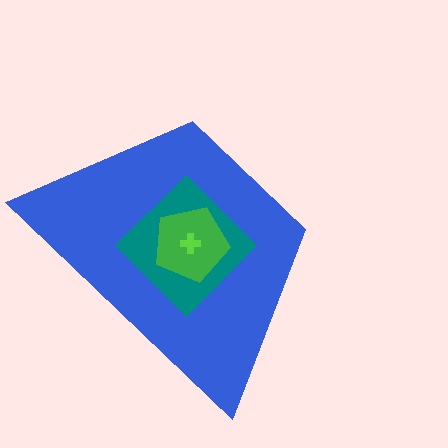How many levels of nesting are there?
4.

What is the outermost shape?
The blue trapezoid.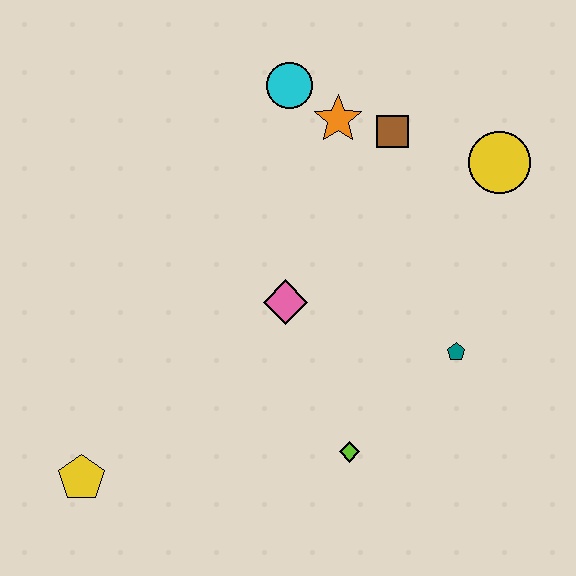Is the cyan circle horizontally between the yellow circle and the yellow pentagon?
Yes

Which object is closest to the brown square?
The orange star is closest to the brown square.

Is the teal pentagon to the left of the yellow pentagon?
No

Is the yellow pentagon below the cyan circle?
Yes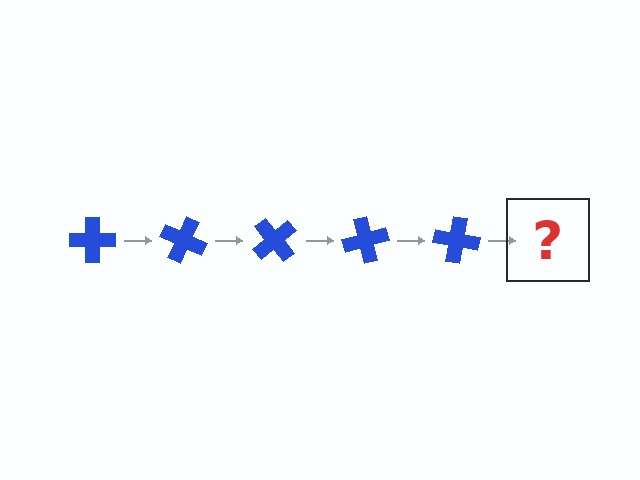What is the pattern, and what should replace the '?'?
The pattern is that the cross rotates 25 degrees each step. The '?' should be a blue cross rotated 125 degrees.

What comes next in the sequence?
The next element should be a blue cross rotated 125 degrees.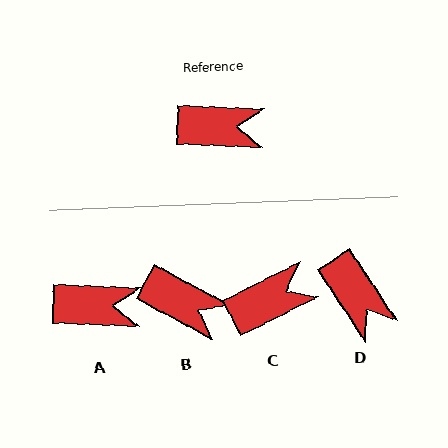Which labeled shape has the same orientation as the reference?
A.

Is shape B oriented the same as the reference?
No, it is off by about 26 degrees.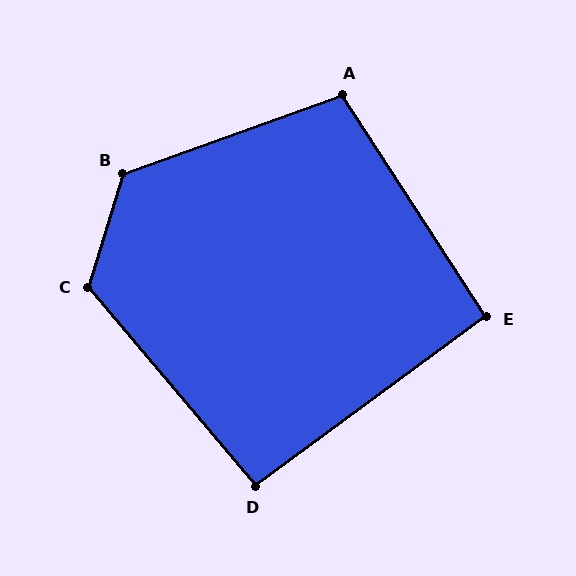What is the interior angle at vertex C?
Approximately 122 degrees (obtuse).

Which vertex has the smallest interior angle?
E, at approximately 93 degrees.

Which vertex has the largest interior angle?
B, at approximately 127 degrees.